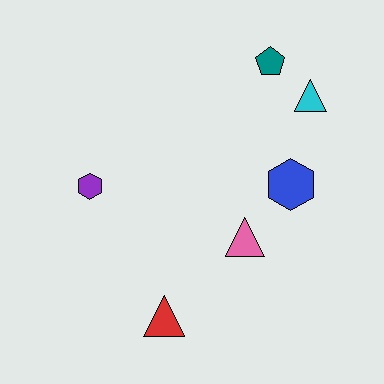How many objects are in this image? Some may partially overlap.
There are 6 objects.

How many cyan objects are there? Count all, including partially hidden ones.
There is 1 cyan object.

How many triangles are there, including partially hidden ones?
There are 3 triangles.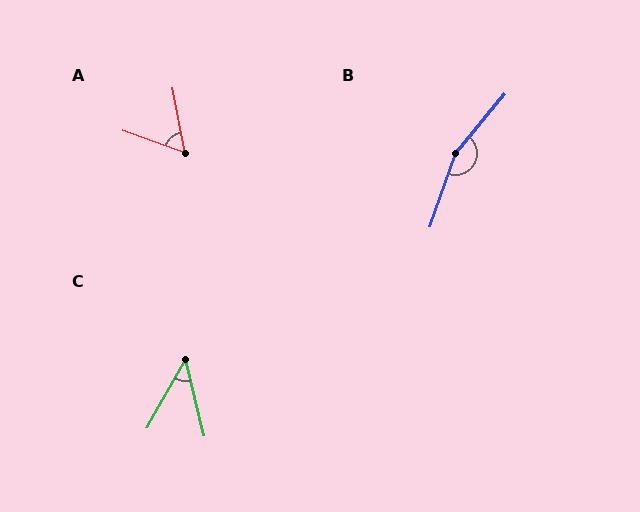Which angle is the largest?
B, at approximately 159 degrees.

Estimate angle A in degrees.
Approximately 59 degrees.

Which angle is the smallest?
C, at approximately 43 degrees.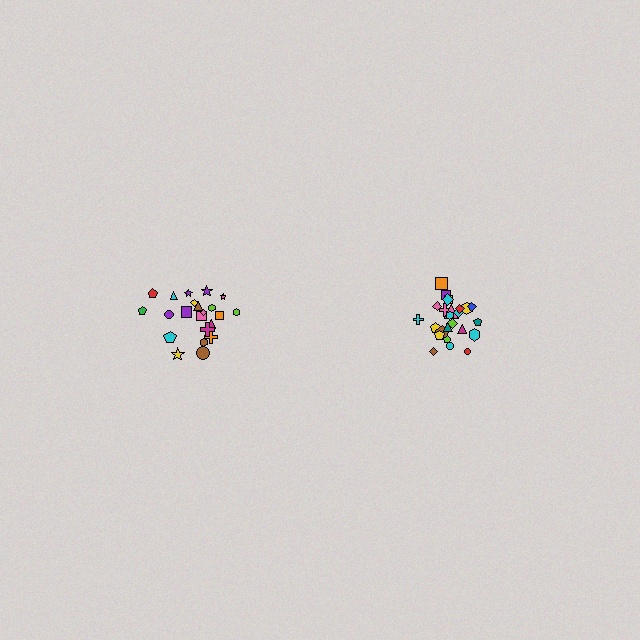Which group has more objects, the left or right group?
The right group.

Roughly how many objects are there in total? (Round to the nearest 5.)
Roughly 45 objects in total.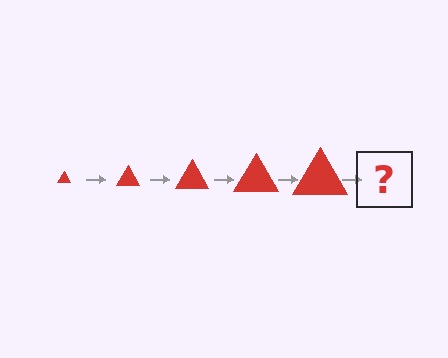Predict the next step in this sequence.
The next step is a red triangle, larger than the previous one.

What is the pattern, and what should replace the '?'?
The pattern is that the triangle gets progressively larger each step. The '?' should be a red triangle, larger than the previous one.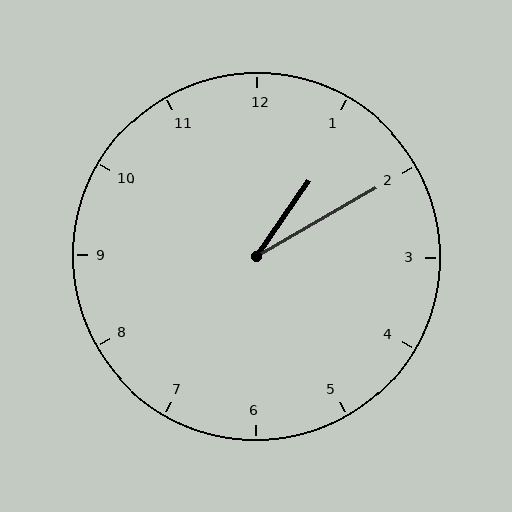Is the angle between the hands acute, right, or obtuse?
It is acute.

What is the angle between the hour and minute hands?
Approximately 25 degrees.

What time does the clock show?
1:10.